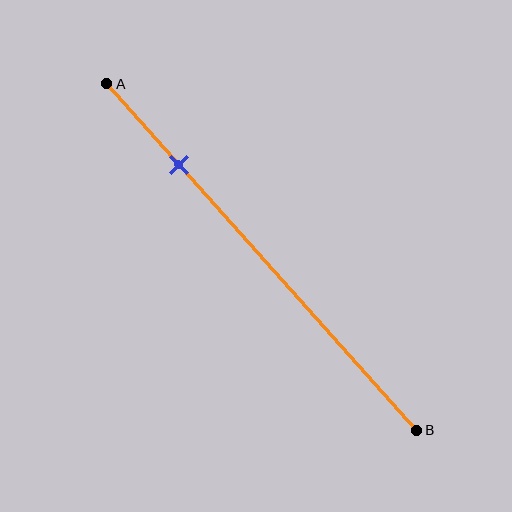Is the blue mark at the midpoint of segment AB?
No, the mark is at about 25% from A, not at the 50% midpoint.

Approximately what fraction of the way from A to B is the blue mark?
The blue mark is approximately 25% of the way from A to B.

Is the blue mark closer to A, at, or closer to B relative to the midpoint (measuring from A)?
The blue mark is closer to point A than the midpoint of segment AB.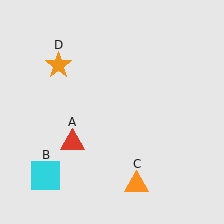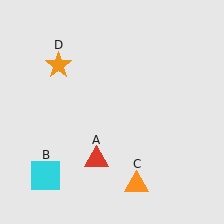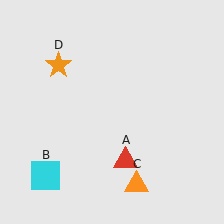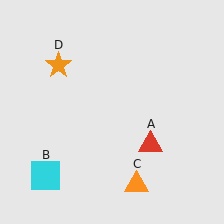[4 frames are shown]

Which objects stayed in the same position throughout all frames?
Cyan square (object B) and orange triangle (object C) and orange star (object D) remained stationary.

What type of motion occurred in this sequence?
The red triangle (object A) rotated counterclockwise around the center of the scene.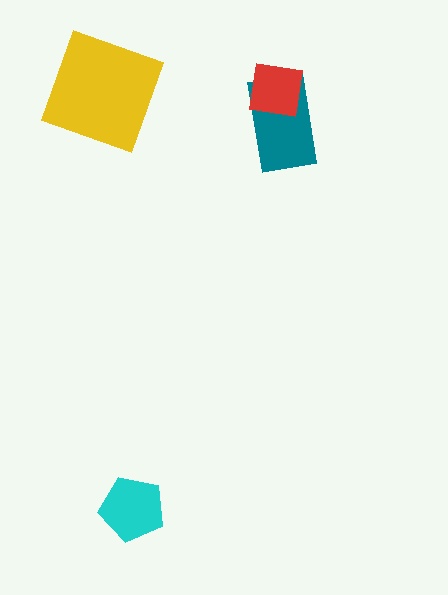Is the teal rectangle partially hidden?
Yes, it is partially covered by another shape.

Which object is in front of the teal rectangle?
The red square is in front of the teal rectangle.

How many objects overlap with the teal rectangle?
1 object overlaps with the teal rectangle.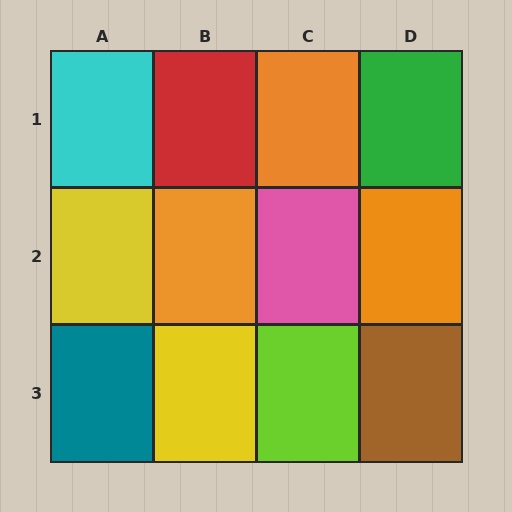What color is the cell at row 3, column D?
Brown.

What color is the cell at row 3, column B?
Yellow.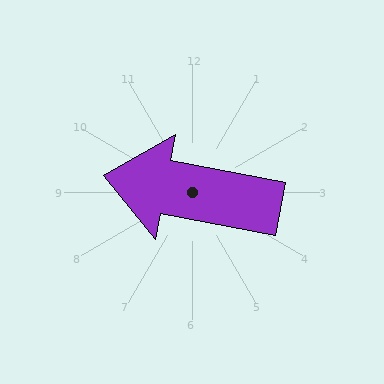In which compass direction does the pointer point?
West.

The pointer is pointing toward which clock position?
Roughly 9 o'clock.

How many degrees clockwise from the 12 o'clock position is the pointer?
Approximately 281 degrees.